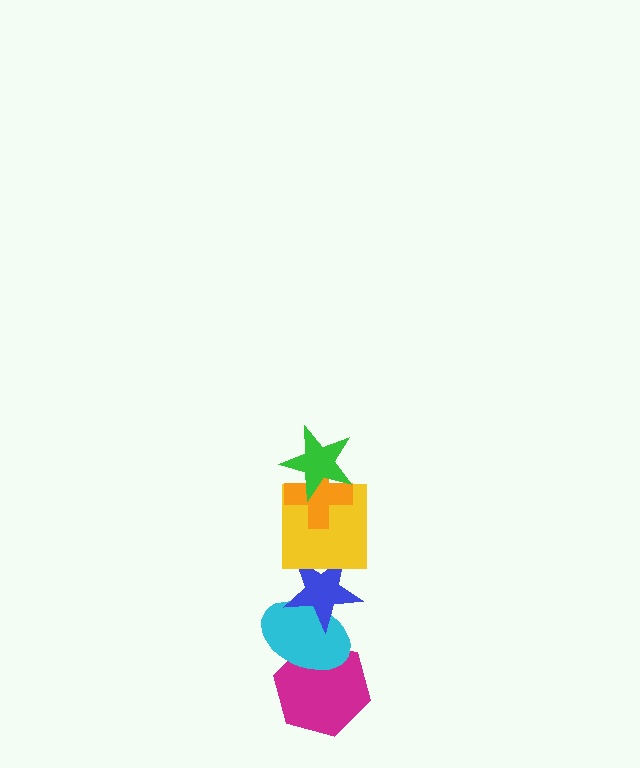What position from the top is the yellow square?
The yellow square is 3rd from the top.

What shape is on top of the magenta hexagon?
The cyan ellipse is on top of the magenta hexagon.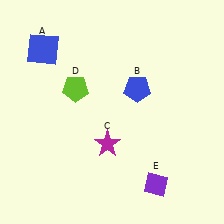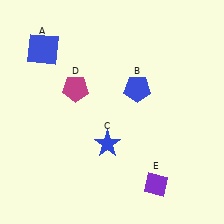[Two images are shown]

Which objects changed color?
C changed from magenta to blue. D changed from lime to magenta.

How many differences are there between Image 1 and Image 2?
There are 2 differences between the two images.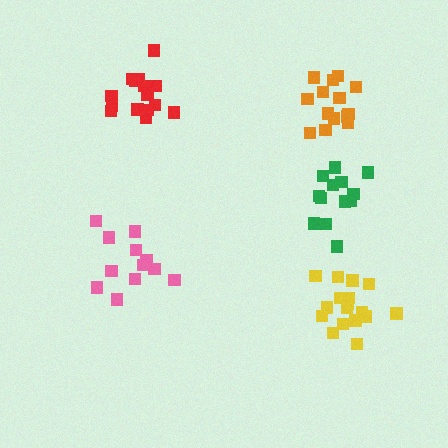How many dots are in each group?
Group 1: 13 dots, Group 2: 14 dots, Group 3: 12 dots, Group 4: 15 dots, Group 5: 17 dots (71 total).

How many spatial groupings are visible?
There are 5 spatial groupings.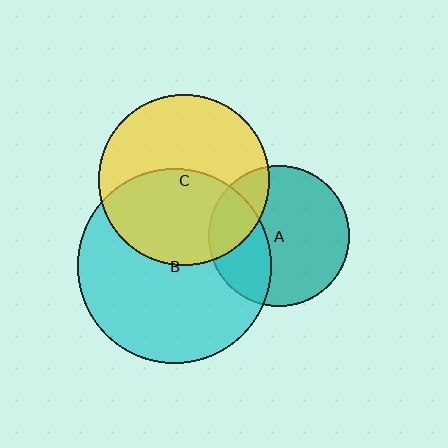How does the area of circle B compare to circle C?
Approximately 1.3 times.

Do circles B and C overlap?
Yes.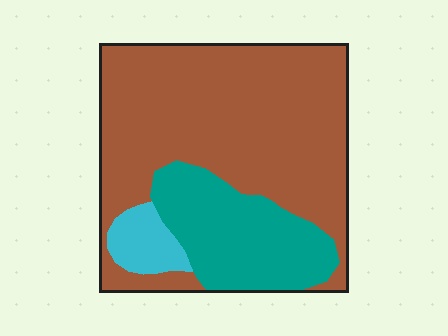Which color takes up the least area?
Cyan, at roughly 5%.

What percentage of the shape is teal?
Teal takes up about one quarter (1/4) of the shape.